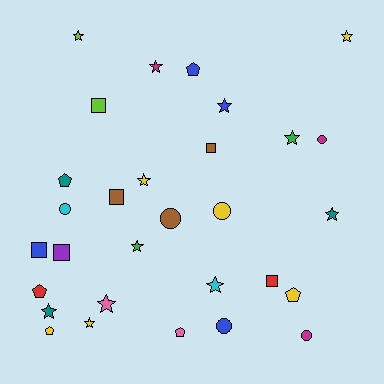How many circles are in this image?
There are 6 circles.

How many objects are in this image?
There are 30 objects.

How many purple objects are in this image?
There is 1 purple object.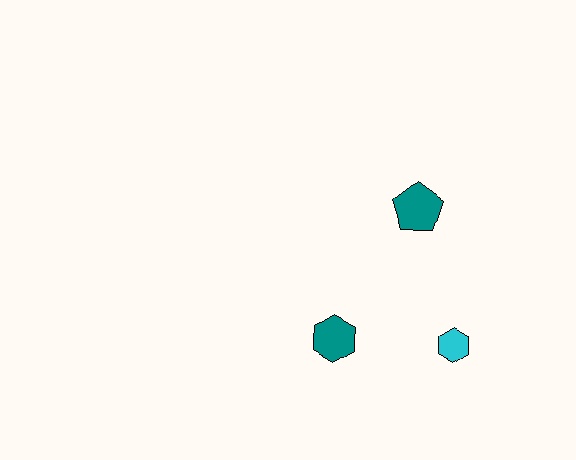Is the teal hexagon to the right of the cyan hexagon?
No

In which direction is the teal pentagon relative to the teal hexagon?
The teal pentagon is above the teal hexagon.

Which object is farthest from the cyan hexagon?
The teal pentagon is farthest from the cyan hexagon.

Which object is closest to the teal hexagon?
The cyan hexagon is closest to the teal hexagon.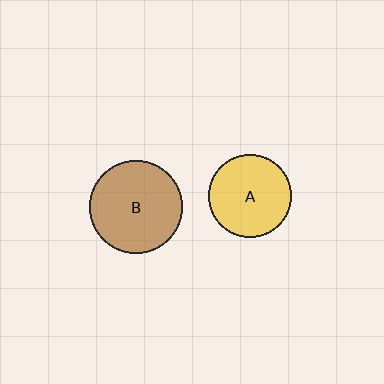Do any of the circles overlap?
No, none of the circles overlap.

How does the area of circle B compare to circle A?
Approximately 1.3 times.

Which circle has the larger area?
Circle B (brown).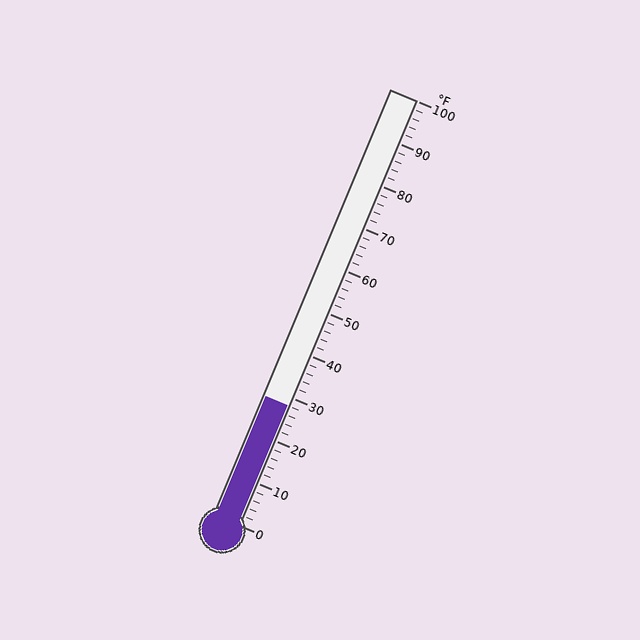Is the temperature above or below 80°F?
The temperature is below 80°F.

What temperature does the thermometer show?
The thermometer shows approximately 28°F.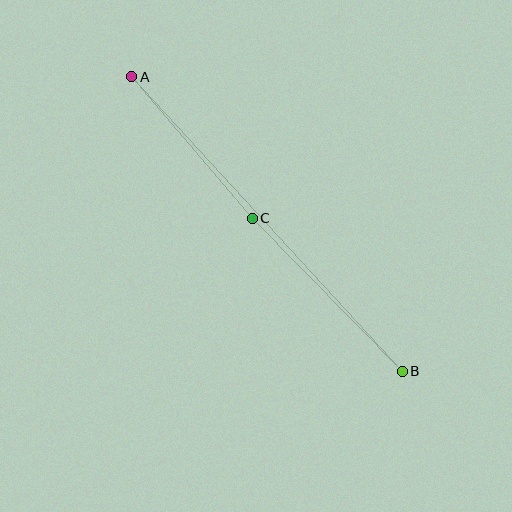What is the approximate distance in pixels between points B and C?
The distance between B and C is approximately 214 pixels.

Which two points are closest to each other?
Points A and C are closest to each other.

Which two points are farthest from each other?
Points A and B are farthest from each other.